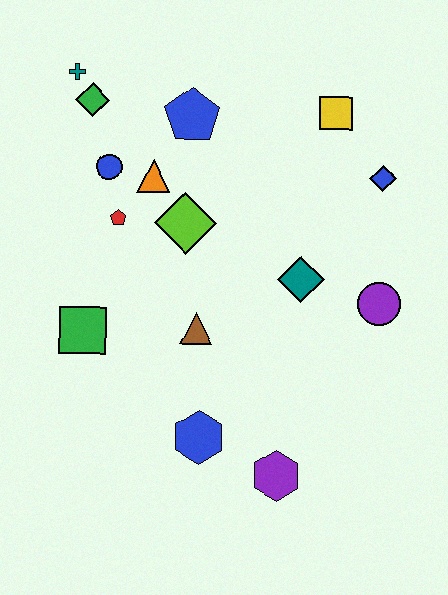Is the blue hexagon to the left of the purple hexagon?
Yes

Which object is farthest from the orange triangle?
The purple hexagon is farthest from the orange triangle.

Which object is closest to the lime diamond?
The orange triangle is closest to the lime diamond.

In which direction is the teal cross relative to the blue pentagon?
The teal cross is to the left of the blue pentagon.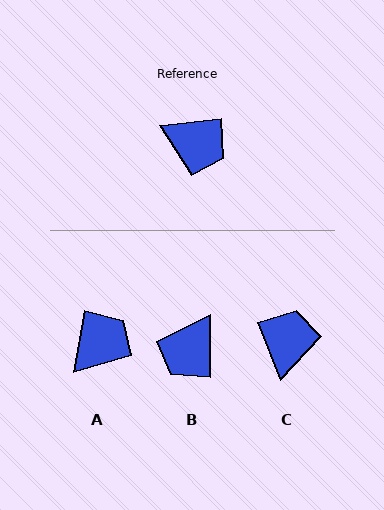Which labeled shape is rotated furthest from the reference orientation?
C, about 105 degrees away.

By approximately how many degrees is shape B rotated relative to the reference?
Approximately 96 degrees clockwise.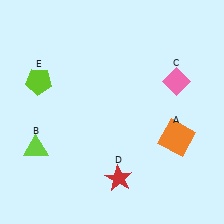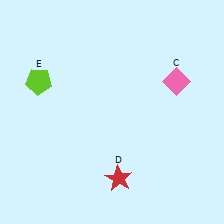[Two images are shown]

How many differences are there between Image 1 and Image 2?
There are 2 differences between the two images.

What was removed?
The lime triangle (B), the orange square (A) were removed in Image 2.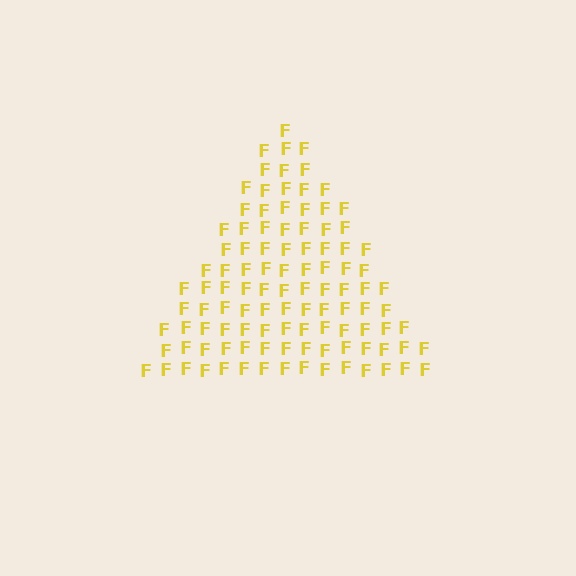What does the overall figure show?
The overall figure shows a triangle.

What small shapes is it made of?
It is made of small letter F's.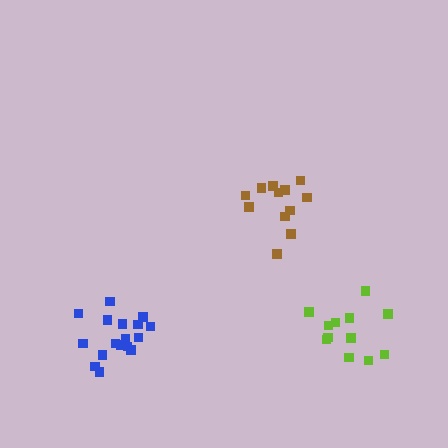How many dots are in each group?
Group 1: 12 dots, Group 2: 12 dots, Group 3: 17 dots (41 total).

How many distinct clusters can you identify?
There are 3 distinct clusters.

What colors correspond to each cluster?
The clusters are colored: brown, lime, blue.